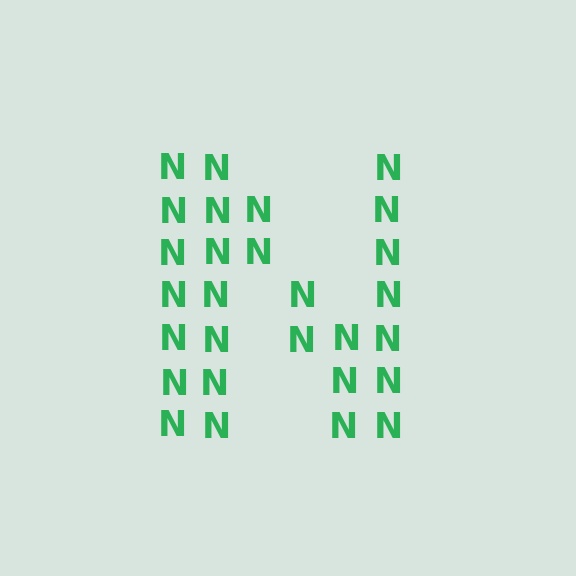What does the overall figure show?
The overall figure shows the letter N.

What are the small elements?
The small elements are letter N's.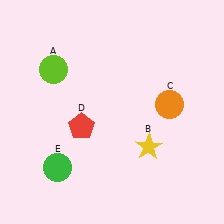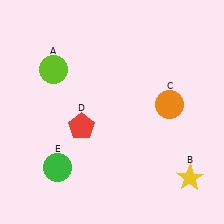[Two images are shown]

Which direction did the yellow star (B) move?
The yellow star (B) moved right.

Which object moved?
The yellow star (B) moved right.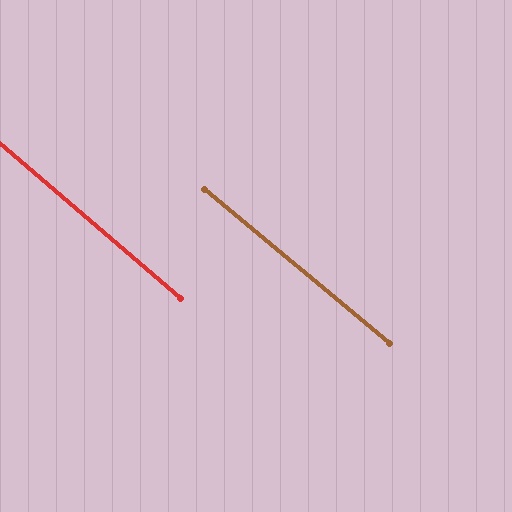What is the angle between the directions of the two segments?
Approximately 1 degree.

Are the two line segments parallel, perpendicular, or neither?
Parallel — their directions differ by only 0.8°.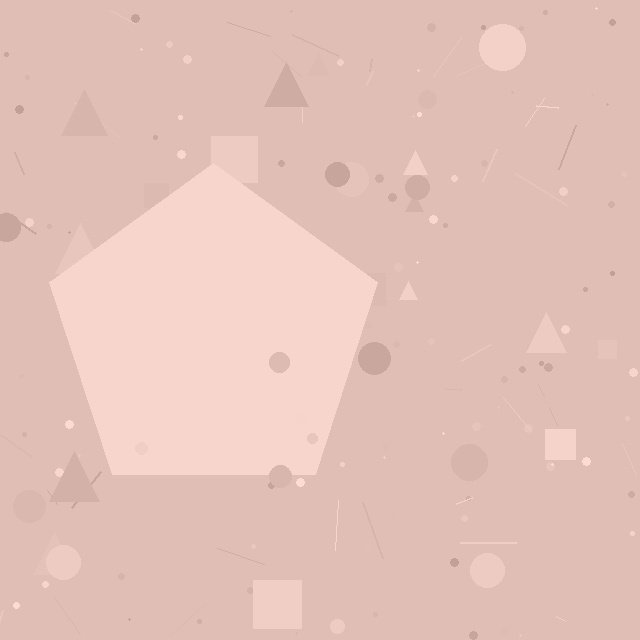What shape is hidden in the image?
A pentagon is hidden in the image.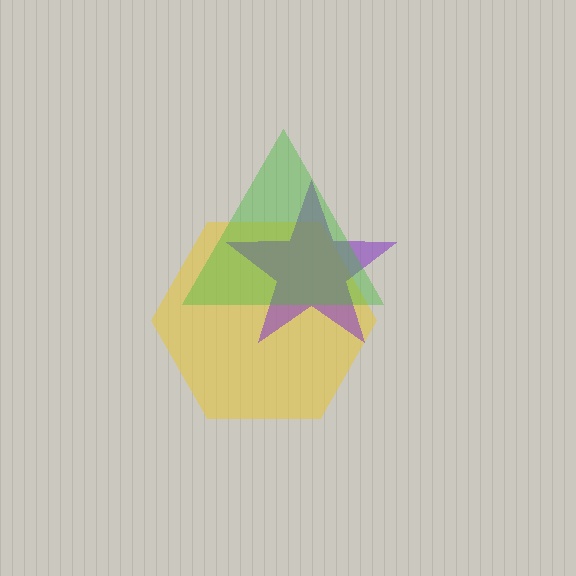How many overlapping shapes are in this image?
There are 3 overlapping shapes in the image.